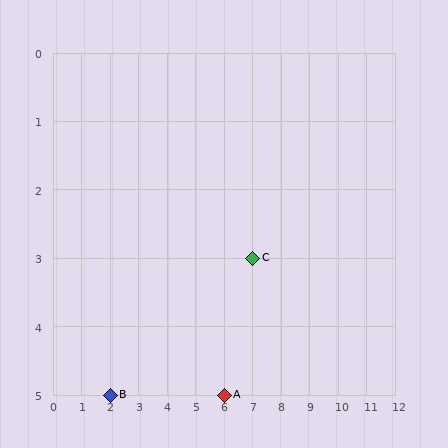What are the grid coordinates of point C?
Point C is at grid coordinates (7, 3).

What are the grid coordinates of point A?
Point A is at grid coordinates (6, 5).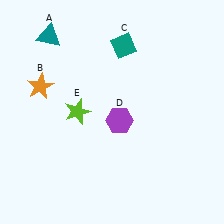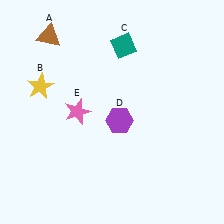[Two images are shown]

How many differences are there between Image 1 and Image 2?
There are 3 differences between the two images.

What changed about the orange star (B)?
In Image 1, B is orange. In Image 2, it changed to yellow.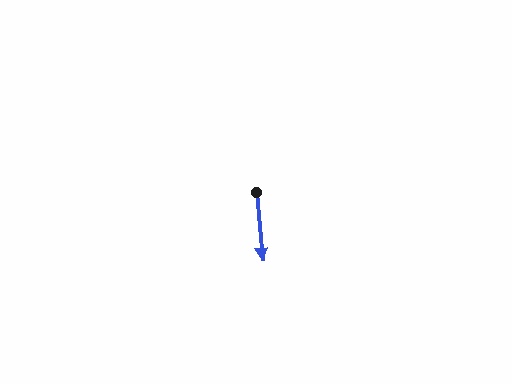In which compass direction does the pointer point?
South.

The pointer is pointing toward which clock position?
Roughly 6 o'clock.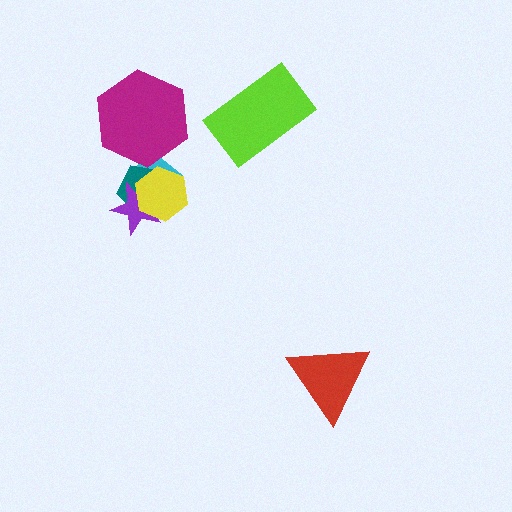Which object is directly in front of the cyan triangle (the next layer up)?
The teal pentagon is directly in front of the cyan triangle.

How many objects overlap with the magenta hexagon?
1 object overlaps with the magenta hexagon.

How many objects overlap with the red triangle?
0 objects overlap with the red triangle.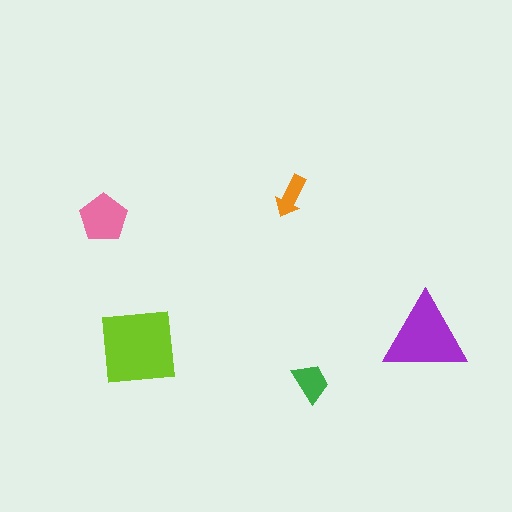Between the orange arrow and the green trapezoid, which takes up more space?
The green trapezoid.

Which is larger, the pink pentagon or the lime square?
The lime square.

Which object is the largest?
The lime square.